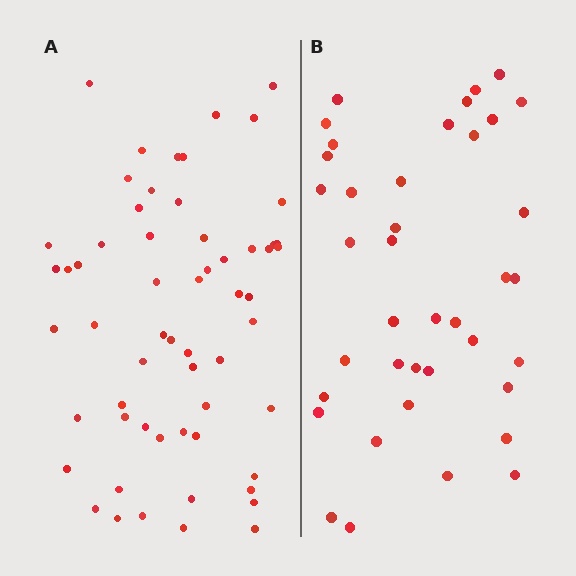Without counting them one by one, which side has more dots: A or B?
Region A (the left region) has more dots.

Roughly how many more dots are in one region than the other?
Region A has approximately 20 more dots than region B.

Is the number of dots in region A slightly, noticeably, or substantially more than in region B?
Region A has substantially more. The ratio is roughly 1.5 to 1.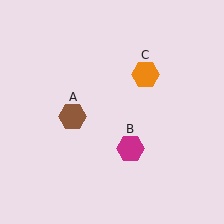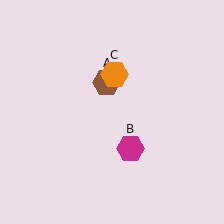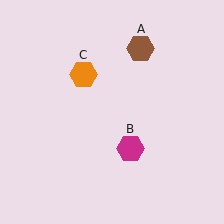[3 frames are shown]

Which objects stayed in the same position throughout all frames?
Magenta hexagon (object B) remained stationary.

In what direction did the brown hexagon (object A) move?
The brown hexagon (object A) moved up and to the right.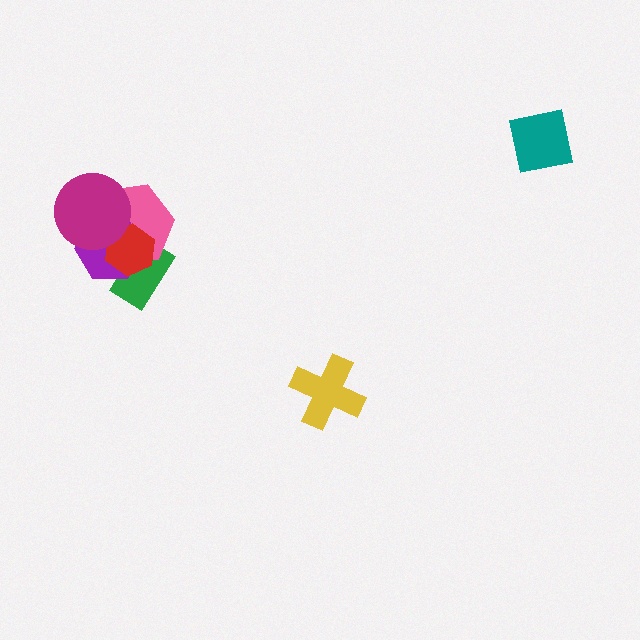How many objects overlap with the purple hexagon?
4 objects overlap with the purple hexagon.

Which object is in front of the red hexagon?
The magenta circle is in front of the red hexagon.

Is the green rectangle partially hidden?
Yes, it is partially covered by another shape.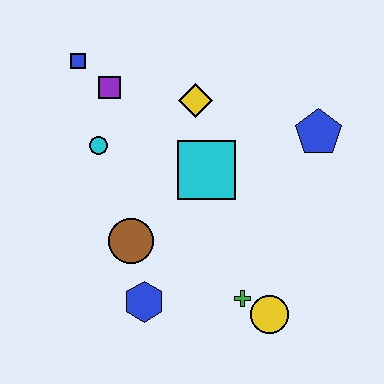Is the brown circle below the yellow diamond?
Yes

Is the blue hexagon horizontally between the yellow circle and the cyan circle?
Yes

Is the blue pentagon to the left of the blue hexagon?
No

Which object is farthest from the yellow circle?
The blue square is farthest from the yellow circle.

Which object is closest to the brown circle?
The blue hexagon is closest to the brown circle.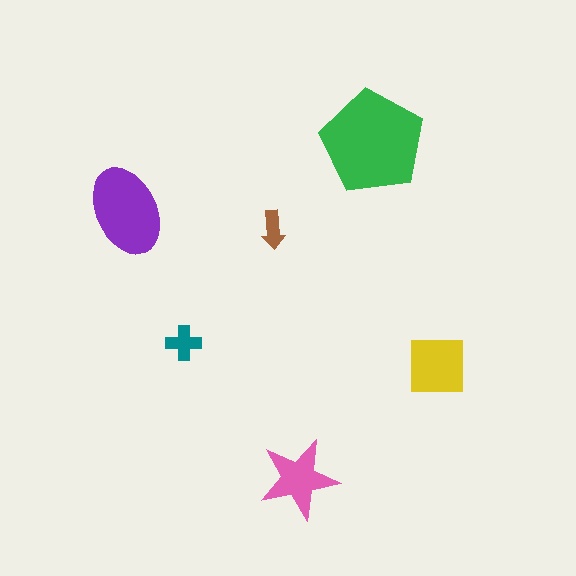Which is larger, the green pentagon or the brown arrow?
The green pentagon.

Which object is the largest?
The green pentagon.